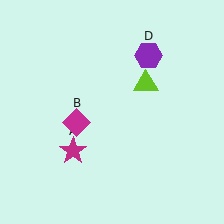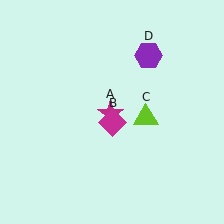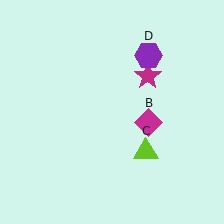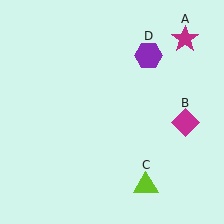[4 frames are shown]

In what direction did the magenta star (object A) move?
The magenta star (object A) moved up and to the right.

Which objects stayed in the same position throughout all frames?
Purple hexagon (object D) remained stationary.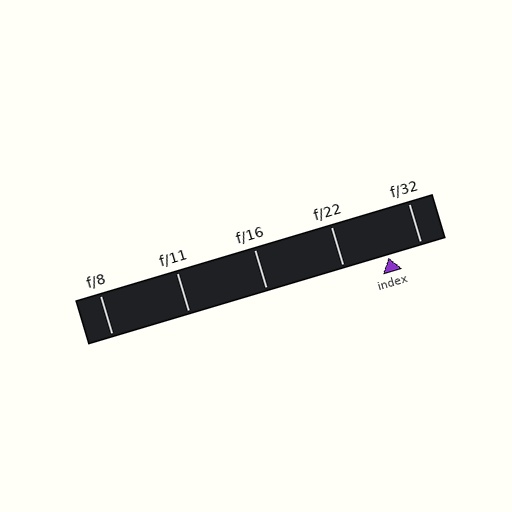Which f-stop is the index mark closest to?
The index mark is closest to f/32.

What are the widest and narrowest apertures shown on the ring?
The widest aperture shown is f/8 and the narrowest is f/32.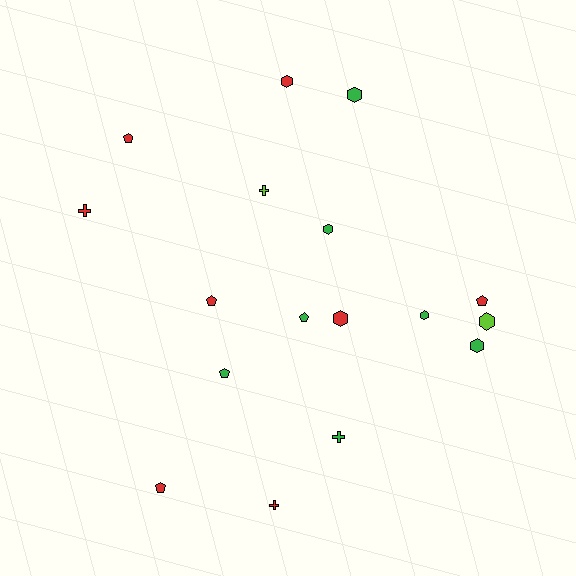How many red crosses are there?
There are 2 red crosses.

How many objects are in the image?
There are 17 objects.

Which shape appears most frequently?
Hexagon, with 7 objects.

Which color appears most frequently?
Red, with 8 objects.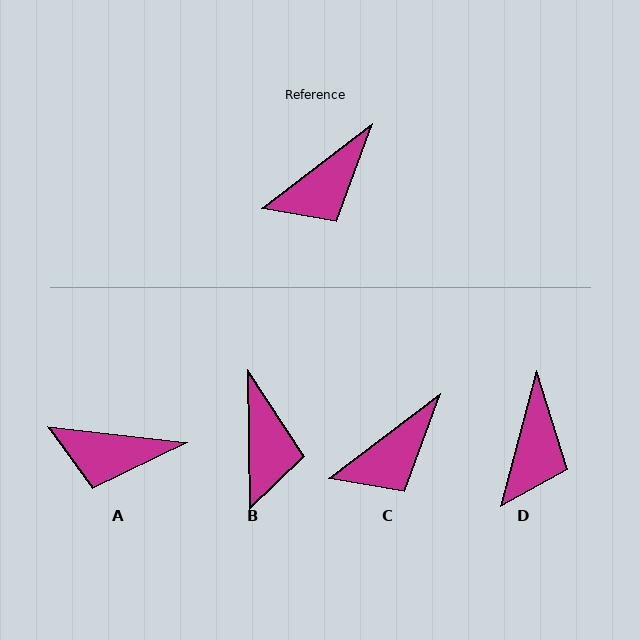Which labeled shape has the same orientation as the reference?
C.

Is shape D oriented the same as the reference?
No, it is off by about 38 degrees.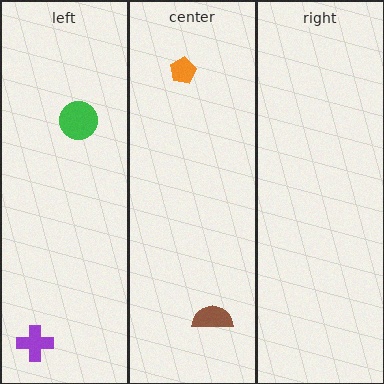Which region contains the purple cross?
The left region.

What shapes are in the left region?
The purple cross, the green circle.